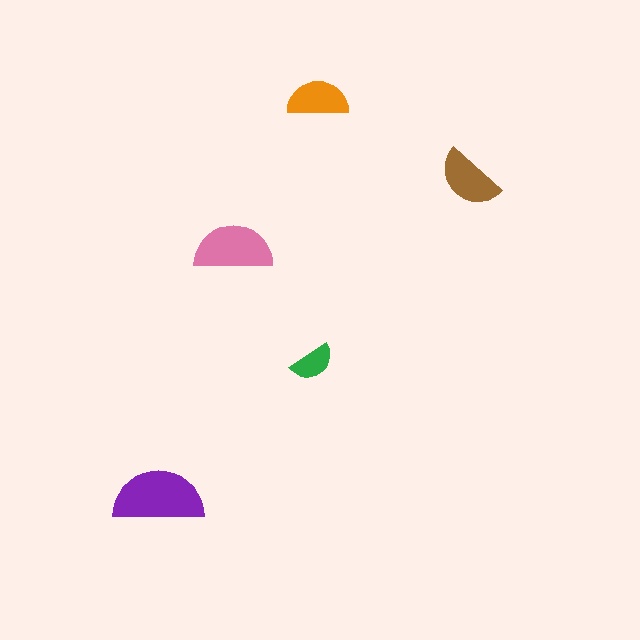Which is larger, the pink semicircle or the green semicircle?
The pink one.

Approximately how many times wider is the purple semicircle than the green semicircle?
About 2 times wider.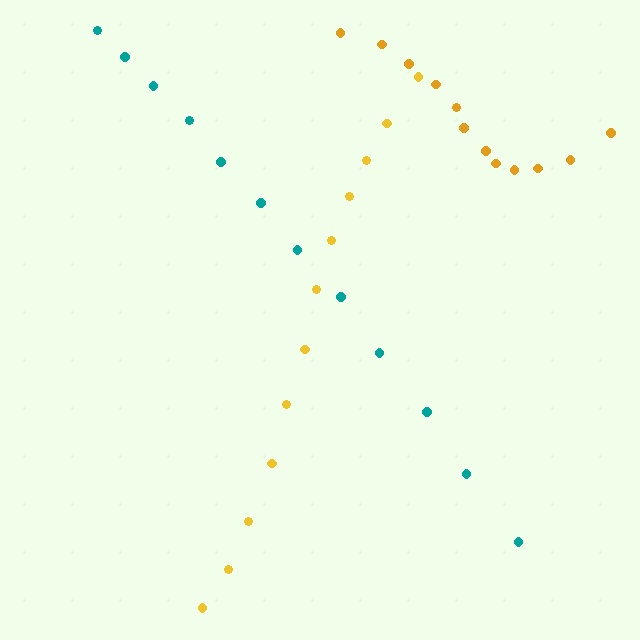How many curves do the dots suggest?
There are 3 distinct paths.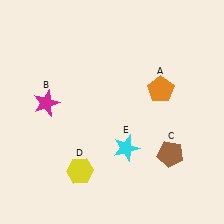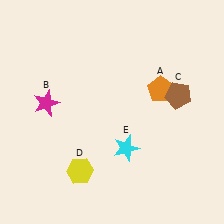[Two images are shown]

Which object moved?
The brown pentagon (C) moved up.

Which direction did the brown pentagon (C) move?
The brown pentagon (C) moved up.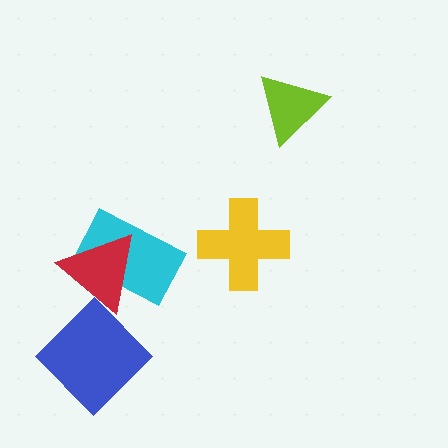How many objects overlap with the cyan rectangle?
1 object overlaps with the cyan rectangle.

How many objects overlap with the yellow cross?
0 objects overlap with the yellow cross.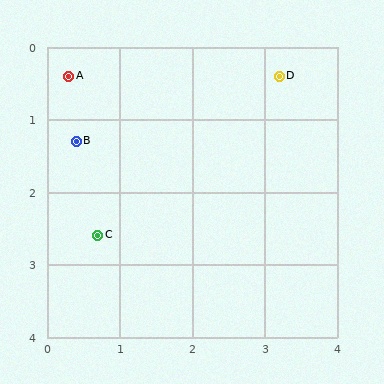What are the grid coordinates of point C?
Point C is at approximately (0.7, 2.6).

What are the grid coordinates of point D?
Point D is at approximately (3.2, 0.4).